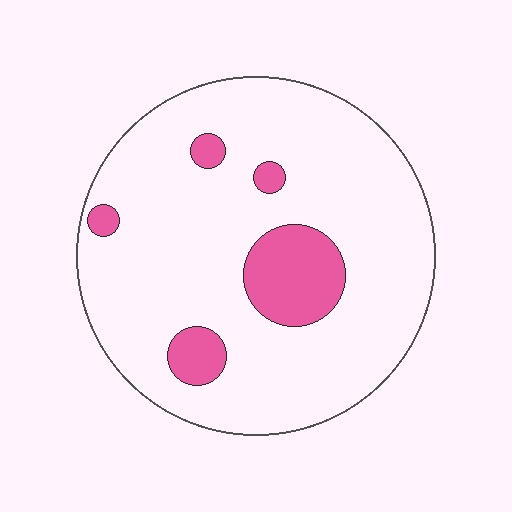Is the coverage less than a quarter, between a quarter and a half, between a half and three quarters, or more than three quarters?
Less than a quarter.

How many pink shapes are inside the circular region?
5.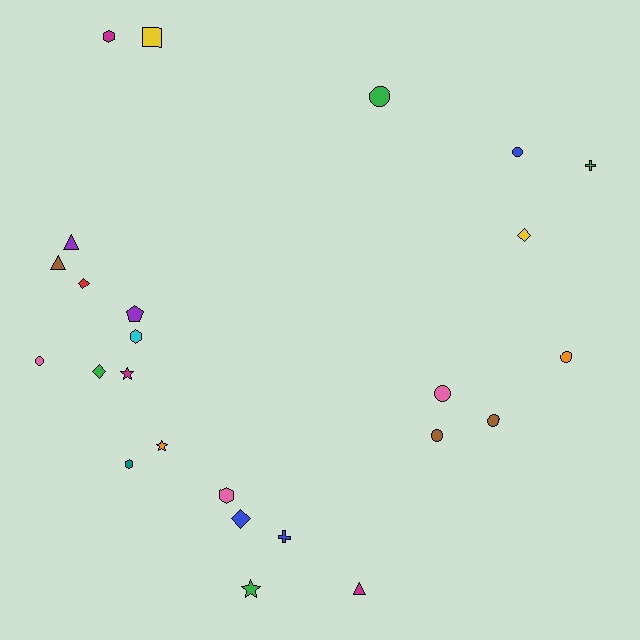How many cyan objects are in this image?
There is 1 cyan object.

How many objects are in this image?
There are 25 objects.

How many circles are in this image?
There are 7 circles.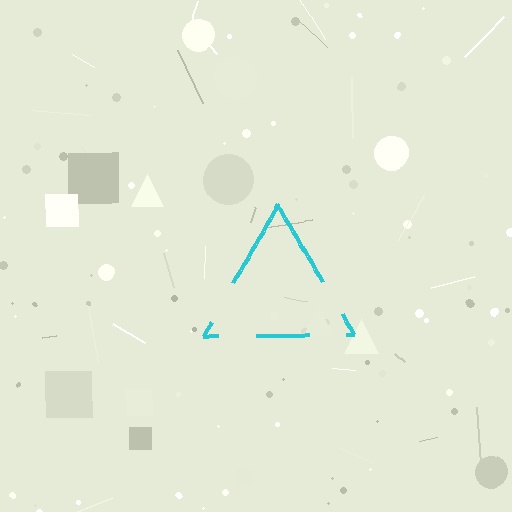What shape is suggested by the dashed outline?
The dashed outline suggests a triangle.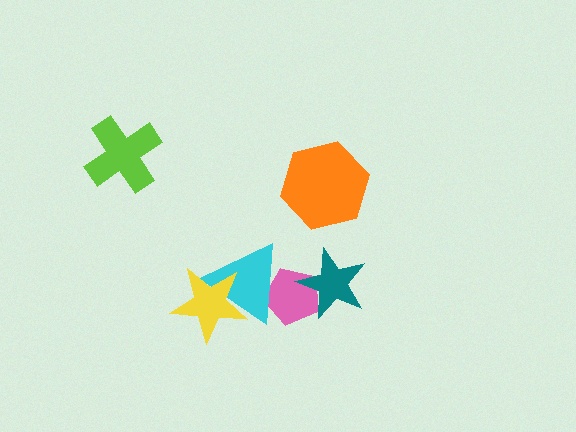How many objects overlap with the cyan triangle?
2 objects overlap with the cyan triangle.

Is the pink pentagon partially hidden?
Yes, it is partially covered by another shape.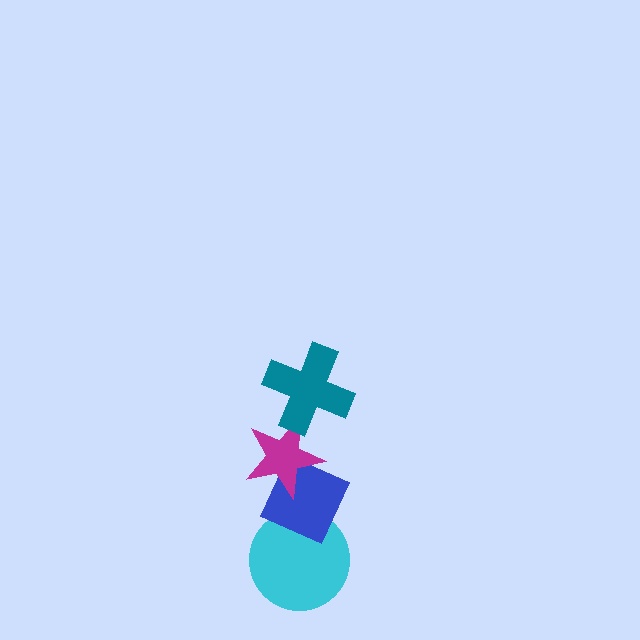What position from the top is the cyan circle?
The cyan circle is 4th from the top.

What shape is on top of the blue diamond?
The magenta star is on top of the blue diamond.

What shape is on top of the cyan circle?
The blue diamond is on top of the cyan circle.